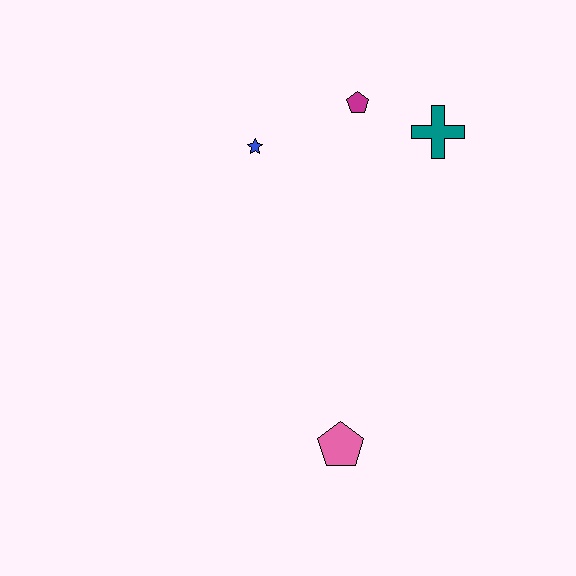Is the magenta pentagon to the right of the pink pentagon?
Yes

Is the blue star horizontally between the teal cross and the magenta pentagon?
No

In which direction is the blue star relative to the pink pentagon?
The blue star is above the pink pentagon.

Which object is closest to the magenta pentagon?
The teal cross is closest to the magenta pentagon.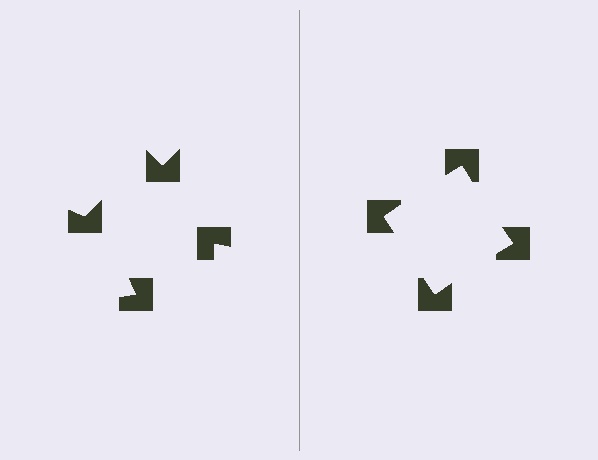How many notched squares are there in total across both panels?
8 — 4 on each side.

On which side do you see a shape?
An illusory square appears on the right side. On the left side the wedge cuts are rotated, so no coherent shape forms.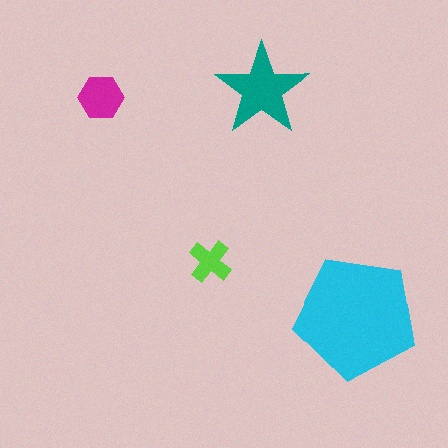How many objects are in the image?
There are 4 objects in the image.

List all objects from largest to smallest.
The cyan pentagon, the teal star, the magenta hexagon, the lime cross.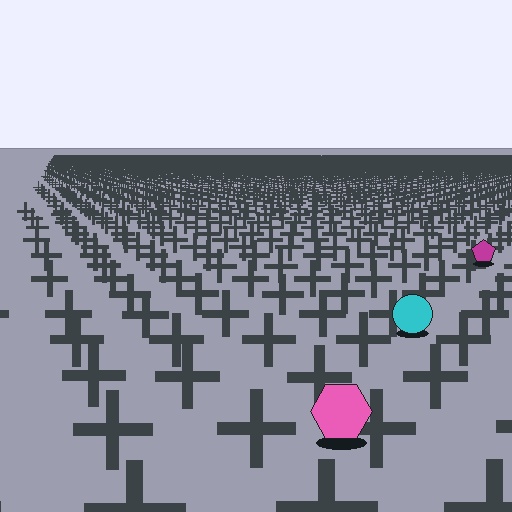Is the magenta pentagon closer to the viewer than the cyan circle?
No. The cyan circle is closer — you can tell from the texture gradient: the ground texture is coarser near it.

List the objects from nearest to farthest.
From nearest to farthest: the pink hexagon, the cyan circle, the magenta pentagon.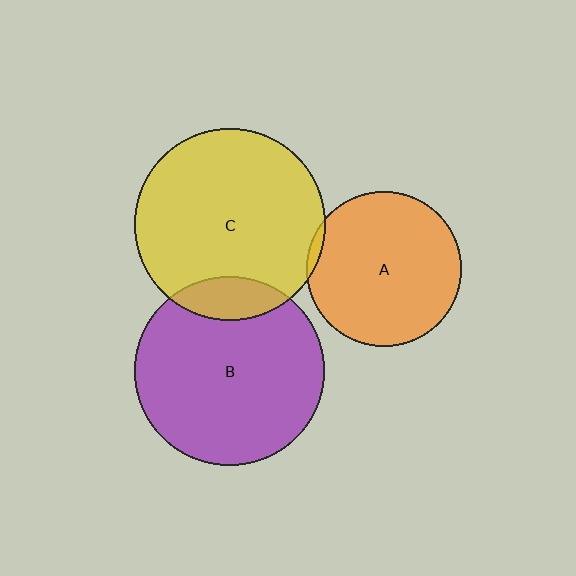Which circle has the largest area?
Circle C (yellow).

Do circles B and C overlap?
Yes.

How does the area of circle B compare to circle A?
Approximately 1.5 times.